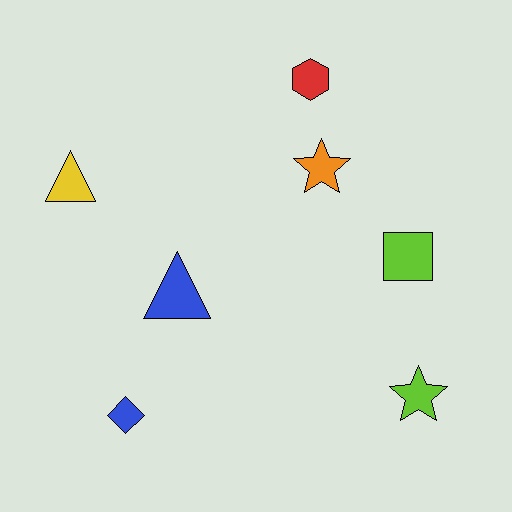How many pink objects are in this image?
There are no pink objects.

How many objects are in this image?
There are 7 objects.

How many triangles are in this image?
There are 2 triangles.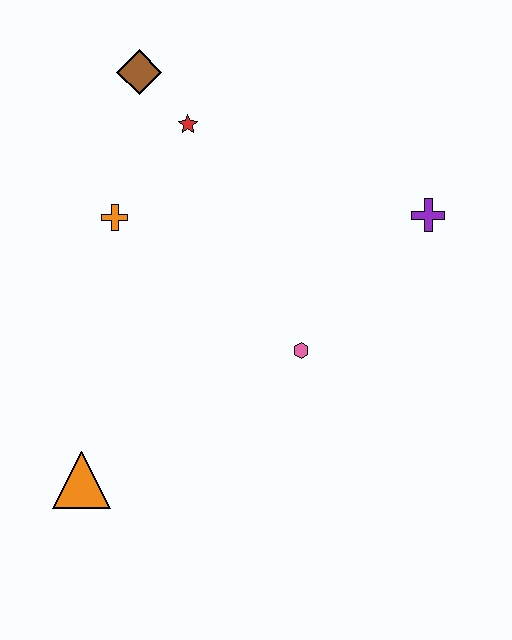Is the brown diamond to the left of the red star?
Yes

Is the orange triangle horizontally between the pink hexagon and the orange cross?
No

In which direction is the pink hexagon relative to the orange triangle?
The pink hexagon is to the right of the orange triangle.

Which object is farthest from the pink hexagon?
The brown diamond is farthest from the pink hexagon.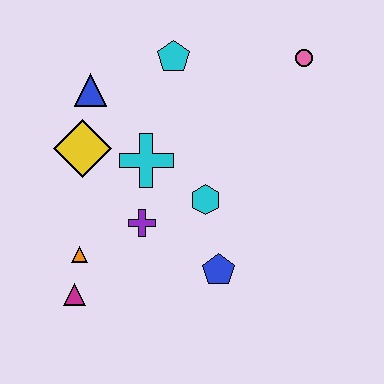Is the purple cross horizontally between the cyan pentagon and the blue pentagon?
No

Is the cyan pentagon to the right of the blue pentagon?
No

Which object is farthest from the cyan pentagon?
The magenta triangle is farthest from the cyan pentagon.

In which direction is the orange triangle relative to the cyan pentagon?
The orange triangle is below the cyan pentagon.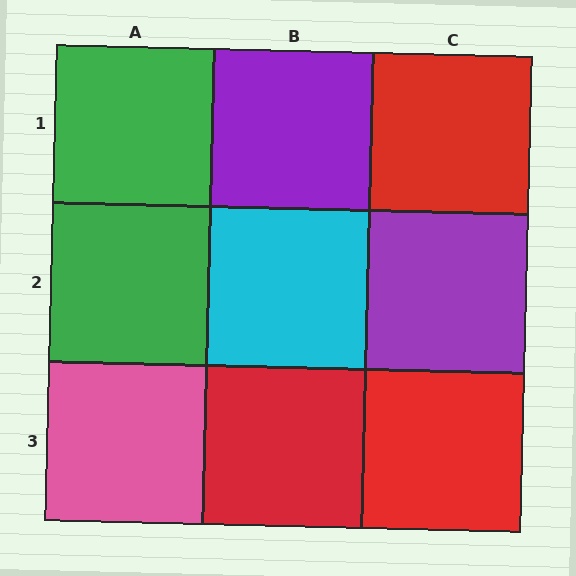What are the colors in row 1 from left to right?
Green, purple, red.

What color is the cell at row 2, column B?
Cyan.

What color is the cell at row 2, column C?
Purple.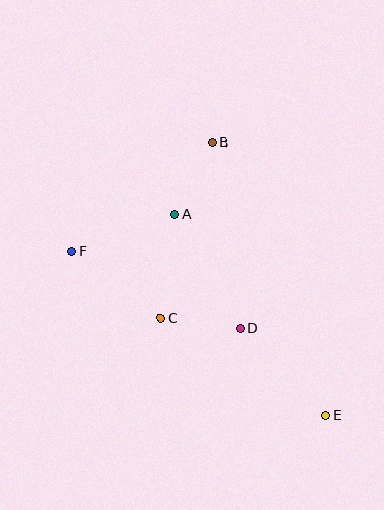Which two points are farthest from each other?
Points E and F are farthest from each other.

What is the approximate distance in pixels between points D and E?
The distance between D and E is approximately 122 pixels.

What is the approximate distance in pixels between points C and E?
The distance between C and E is approximately 191 pixels.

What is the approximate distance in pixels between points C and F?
The distance between C and F is approximately 111 pixels.